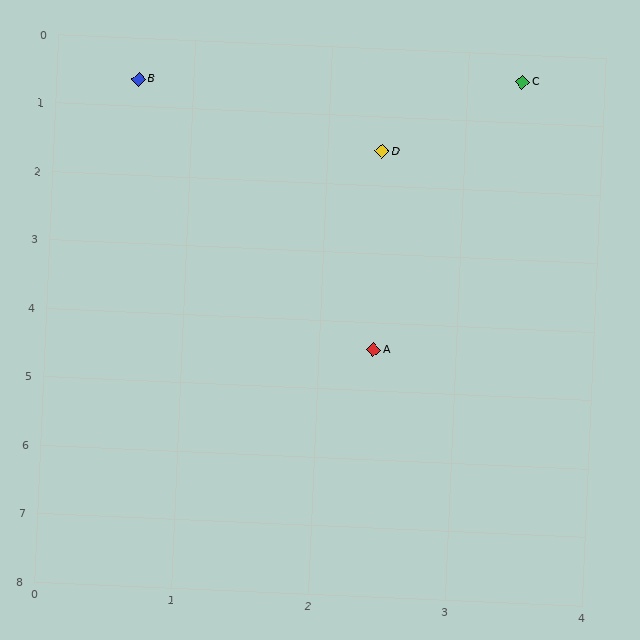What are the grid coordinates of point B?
Point B is at approximately (0.6, 0.6).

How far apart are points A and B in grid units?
Points A and B are about 4.2 grid units apart.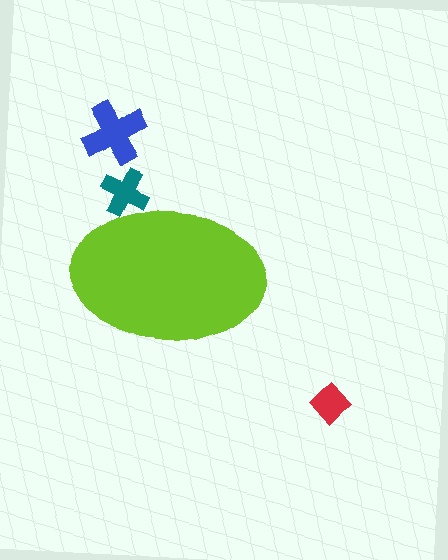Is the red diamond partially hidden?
No, the red diamond is fully visible.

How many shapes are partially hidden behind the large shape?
1 shape is partially hidden.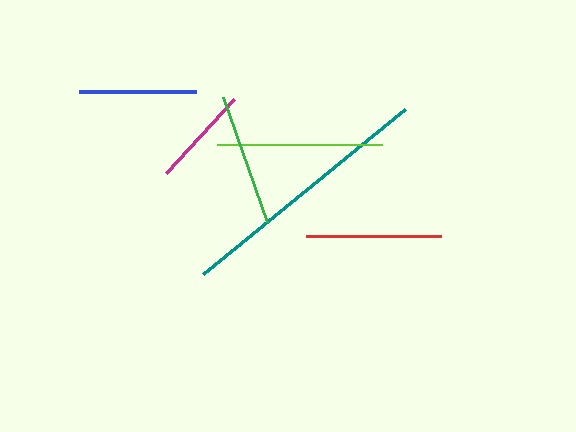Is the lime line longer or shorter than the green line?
The lime line is longer than the green line.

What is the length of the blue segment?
The blue segment is approximately 117 pixels long.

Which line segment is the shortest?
The magenta line is the shortest at approximately 100 pixels.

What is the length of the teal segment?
The teal segment is approximately 261 pixels long.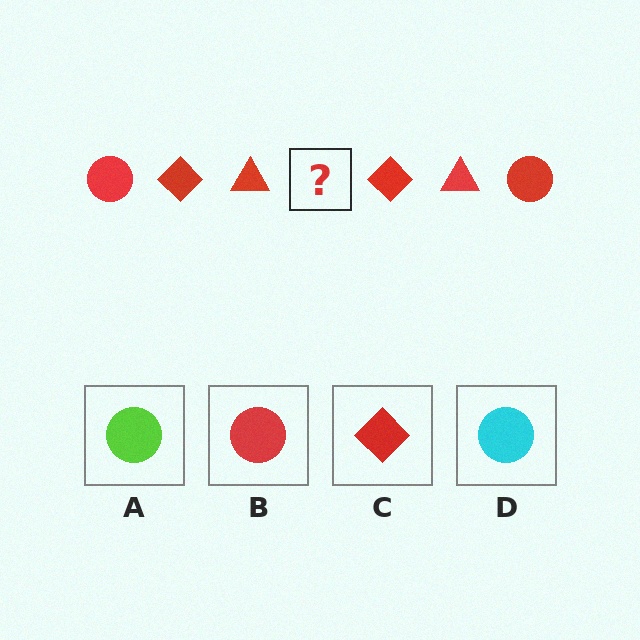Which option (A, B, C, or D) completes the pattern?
B.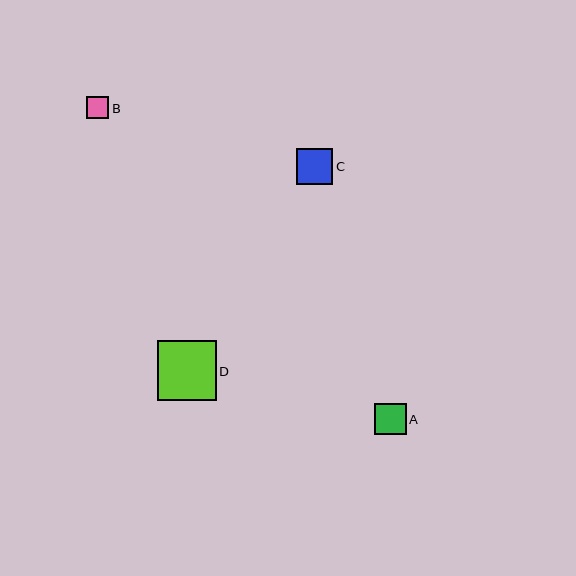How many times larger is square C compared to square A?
Square C is approximately 1.2 times the size of square A.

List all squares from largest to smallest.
From largest to smallest: D, C, A, B.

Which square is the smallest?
Square B is the smallest with a size of approximately 22 pixels.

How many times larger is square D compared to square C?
Square D is approximately 1.6 times the size of square C.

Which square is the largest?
Square D is the largest with a size of approximately 59 pixels.